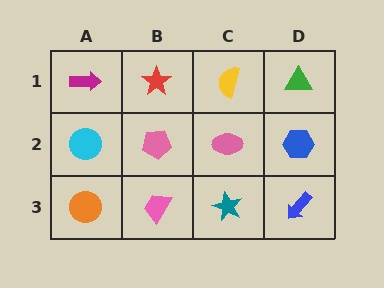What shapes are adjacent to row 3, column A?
A cyan circle (row 2, column A), a pink trapezoid (row 3, column B).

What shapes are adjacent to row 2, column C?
A yellow semicircle (row 1, column C), a teal star (row 3, column C), a pink pentagon (row 2, column B), a blue hexagon (row 2, column D).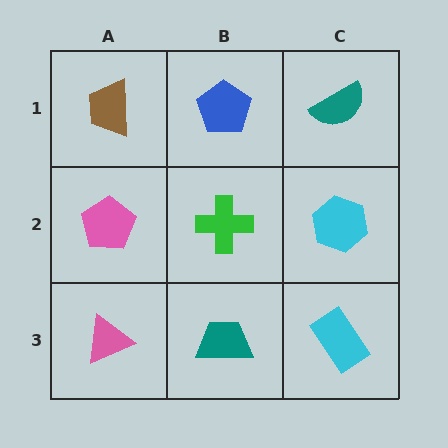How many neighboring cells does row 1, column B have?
3.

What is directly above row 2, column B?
A blue pentagon.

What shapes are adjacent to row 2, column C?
A teal semicircle (row 1, column C), a cyan rectangle (row 3, column C), a green cross (row 2, column B).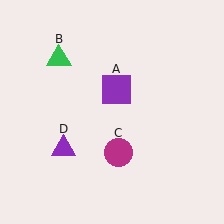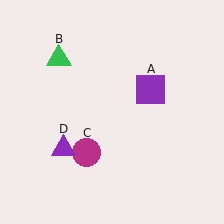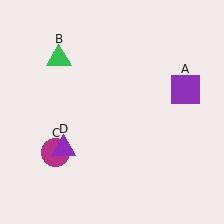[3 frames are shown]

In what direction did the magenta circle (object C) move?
The magenta circle (object C) moved left.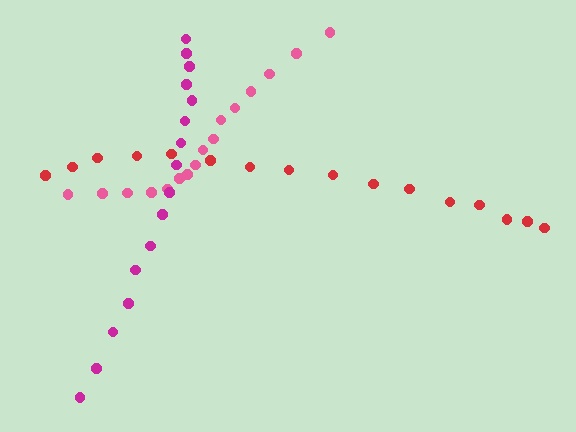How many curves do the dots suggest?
There are 3 distinct paths.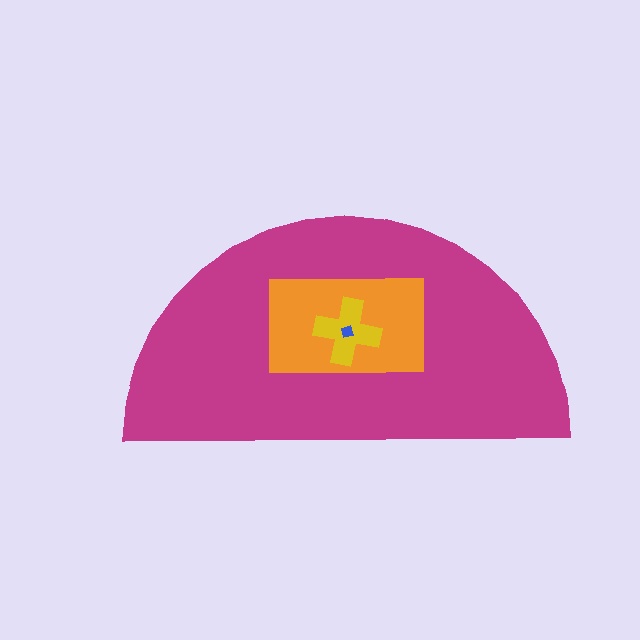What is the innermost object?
The blue diamond.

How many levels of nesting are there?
4.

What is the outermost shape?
The magenta semicircle.